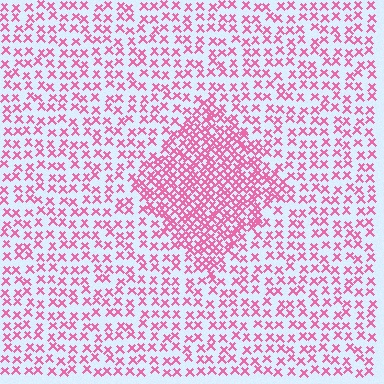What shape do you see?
I see a diamond.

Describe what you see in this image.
The image contains small pink elements arranged at two different densities. A diamond-shaped region is visible where the elements are more densely packed than the surrounding area.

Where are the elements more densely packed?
The elements are more densely packed inside the diamond boundary.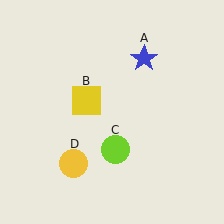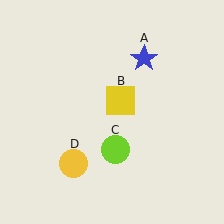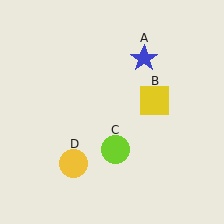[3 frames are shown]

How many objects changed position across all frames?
1 object changed position: yellow square (object B).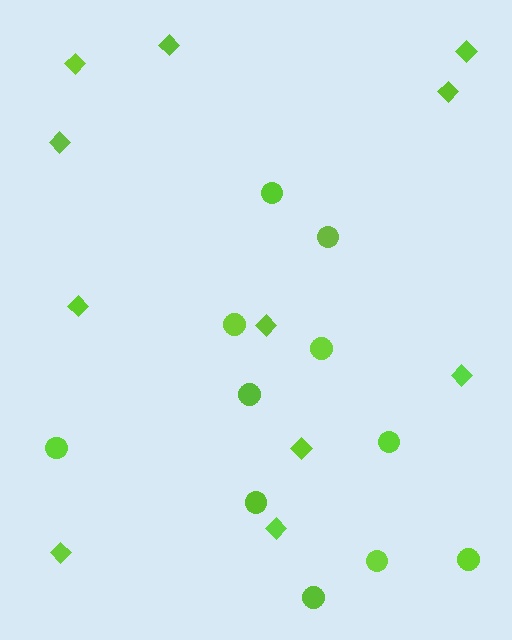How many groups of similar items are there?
There are 2 groups: one group of diamonds (11) and one group of circles (11).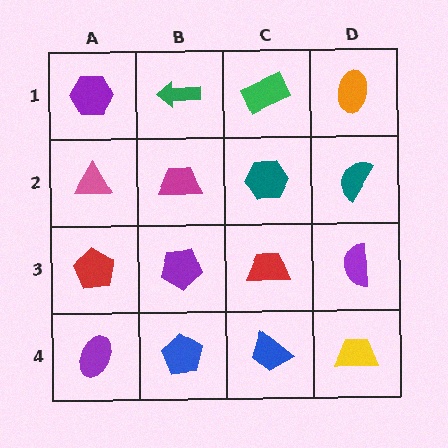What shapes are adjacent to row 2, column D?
An orange ellipse (row 1, column D), a purple semicircle (row 3, column D), a teal hexagon (row 2, column C).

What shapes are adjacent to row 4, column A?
A red pentagon (row 3, column A), a blue pentagon (row 4, column B).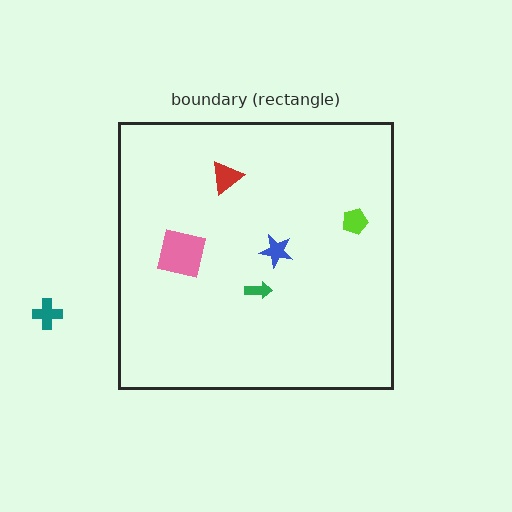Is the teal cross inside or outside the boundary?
Outside.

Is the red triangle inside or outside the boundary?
Inside.